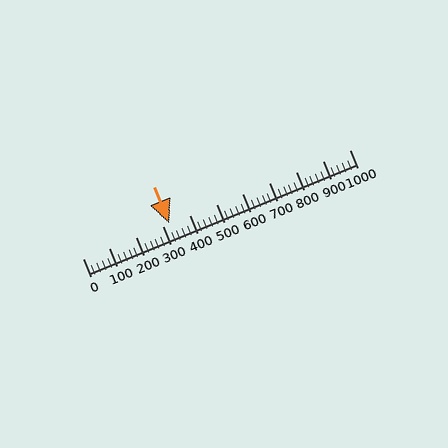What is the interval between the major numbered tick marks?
The major tick marks are spaced 100 units apart.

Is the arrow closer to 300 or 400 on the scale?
The arrow is closer to 300.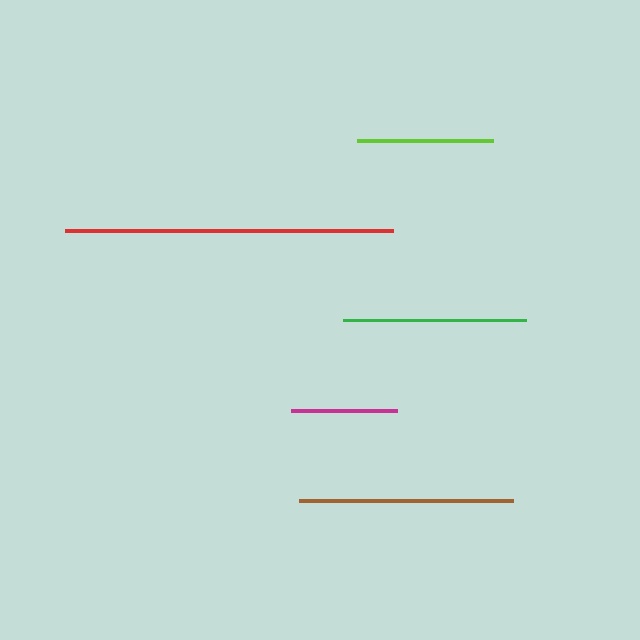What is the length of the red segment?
The red segment is approximately 328 pixels long.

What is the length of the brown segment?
The brown segment is approximately 214 pixels long.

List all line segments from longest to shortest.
From longest to shortest: red, brown, green, lime, magenta.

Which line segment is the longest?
The red line is the longest at approximately 328 pixels.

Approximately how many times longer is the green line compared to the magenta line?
The green line is approximately 1.7 times the length of the magenta line.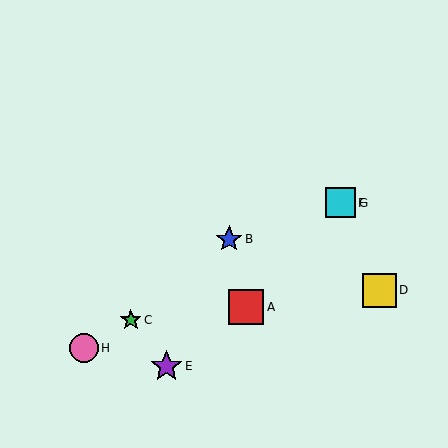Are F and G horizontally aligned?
Yes, both are at y≈203.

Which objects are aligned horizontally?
Objects F, G are aligned horizontally.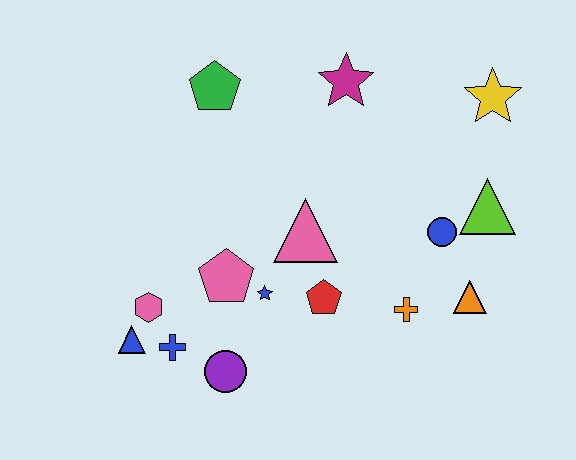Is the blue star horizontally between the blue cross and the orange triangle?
Yes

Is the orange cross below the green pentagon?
Yes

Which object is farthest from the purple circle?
The yellow star is farthest from the purple circle.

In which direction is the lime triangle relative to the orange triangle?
The lime triangle is above the orange triangle.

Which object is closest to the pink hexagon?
The blue triangle is closest to the pink hexagon.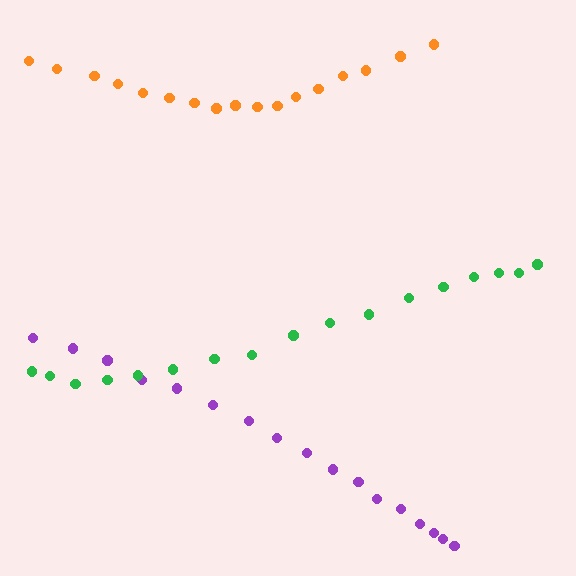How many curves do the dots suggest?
There are 3 distinct paths.